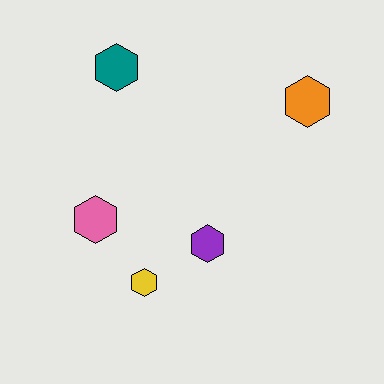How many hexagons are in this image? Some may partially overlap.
There are 5 hexagons.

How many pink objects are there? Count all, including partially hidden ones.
There is 1 pink object.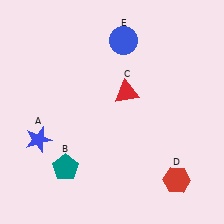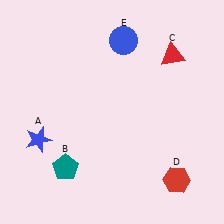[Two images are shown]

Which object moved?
The red triangle (C) moved right.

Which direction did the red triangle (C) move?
The red triangle (C) moved right.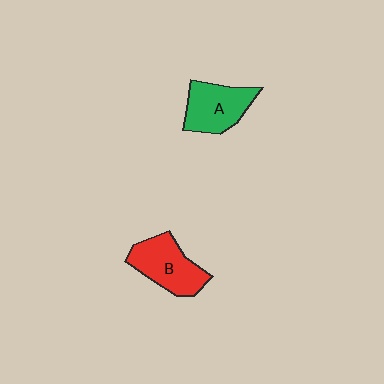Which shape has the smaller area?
Shape A (green).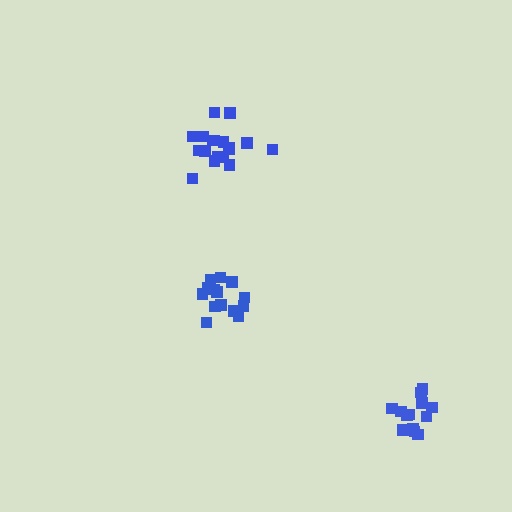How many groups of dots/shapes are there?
There are 3 groups.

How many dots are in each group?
Group 1: 13 dots, Group 2: 18 dots, Group 3: 14 dots (45 total).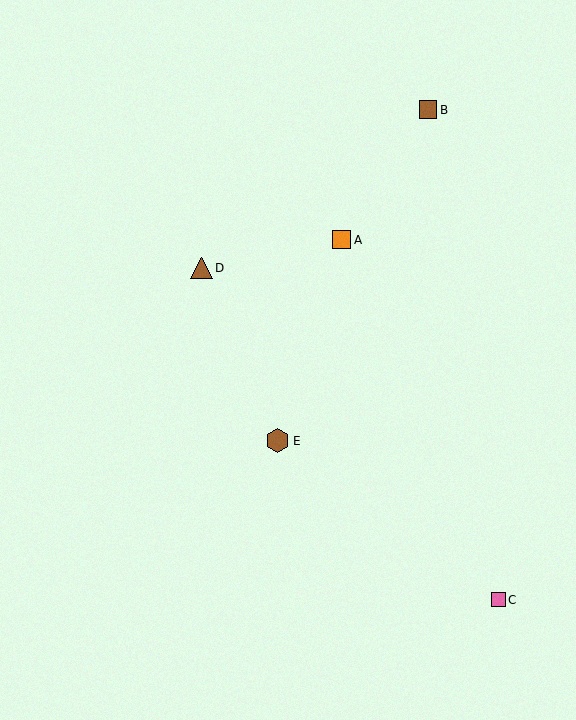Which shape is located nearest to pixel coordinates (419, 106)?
The brown square (labeled B) at (428, 110) is nearest to that location.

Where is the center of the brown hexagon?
The center of the brown hexagon is at (278, 441).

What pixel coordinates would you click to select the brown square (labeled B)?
Click at (428, 110) to select the brown square B.